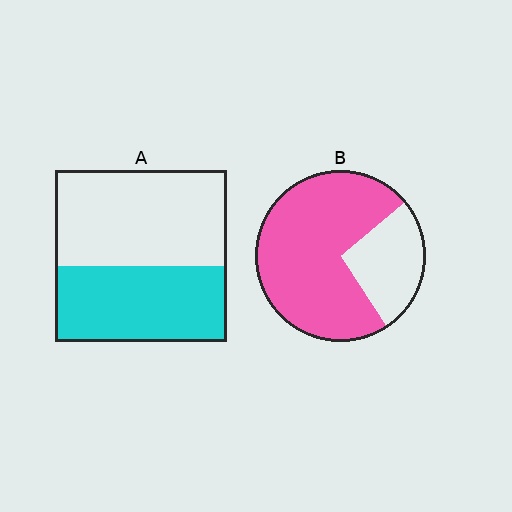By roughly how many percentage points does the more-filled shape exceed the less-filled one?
By roughly 30 percentage points (B over A).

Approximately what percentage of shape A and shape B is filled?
A is approximately 45% and B is approximately 75%.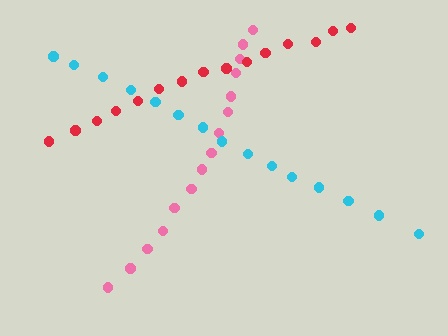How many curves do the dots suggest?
There are 3 distinct paths.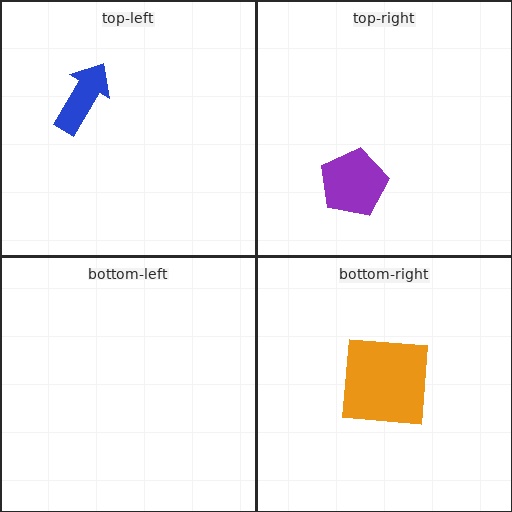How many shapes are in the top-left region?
1.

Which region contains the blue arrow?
The top-left region.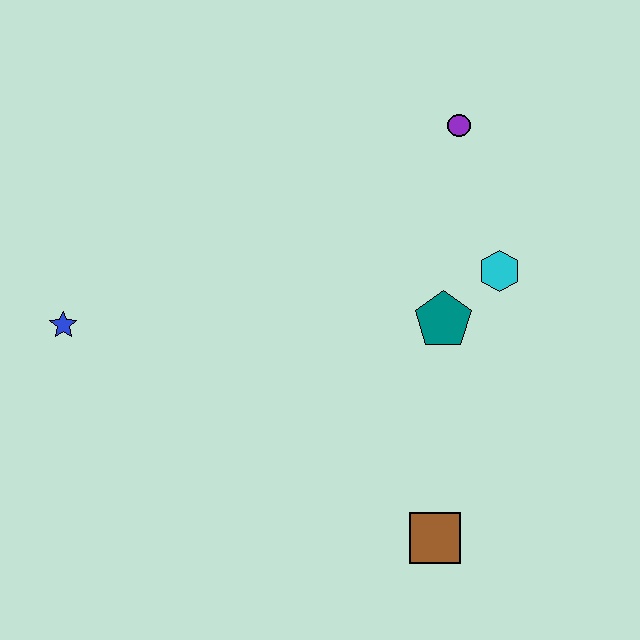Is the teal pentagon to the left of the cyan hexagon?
Yes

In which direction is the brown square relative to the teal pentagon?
The brown square is below the teal pentagon.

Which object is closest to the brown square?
The teal pentagon is closest to the brown square.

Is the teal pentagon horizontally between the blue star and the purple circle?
Yes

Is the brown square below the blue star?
Yes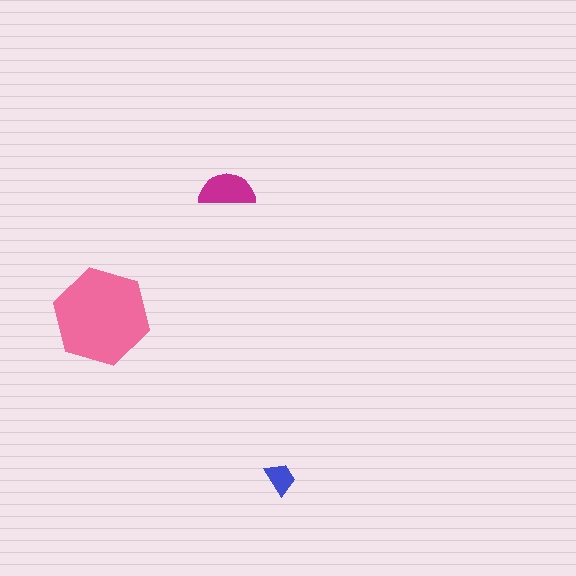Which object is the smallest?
The blue trapezoid.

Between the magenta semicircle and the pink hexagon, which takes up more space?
The pink hexagon.